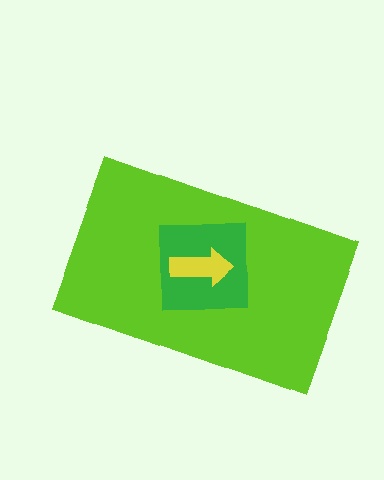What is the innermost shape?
The yellow arrow.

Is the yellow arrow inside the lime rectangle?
Yes.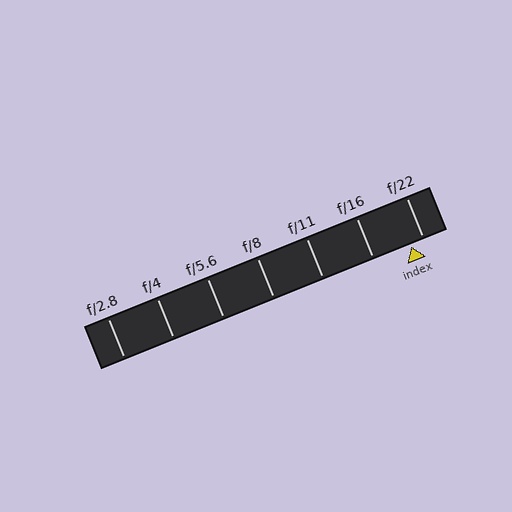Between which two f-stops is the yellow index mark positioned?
The index mark is between f/16 and f/22.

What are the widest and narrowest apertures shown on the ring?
The widest aperture shown is f/2.8 and the narrowest is f/22.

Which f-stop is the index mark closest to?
The index mark is closest to f/22.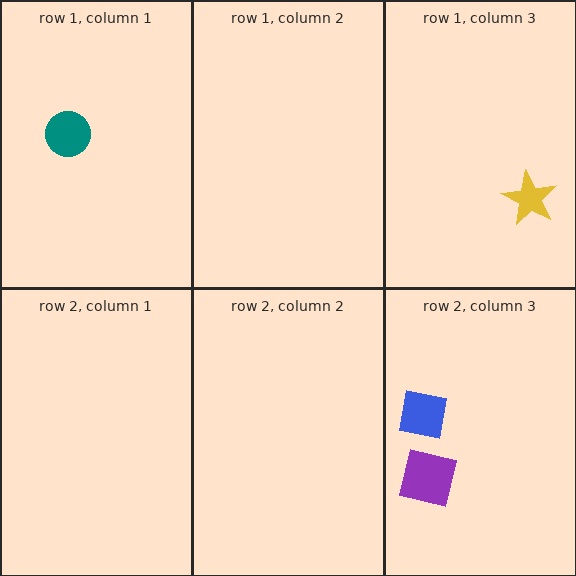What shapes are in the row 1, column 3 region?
The yellow star.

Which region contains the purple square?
The row 2, column 3 region.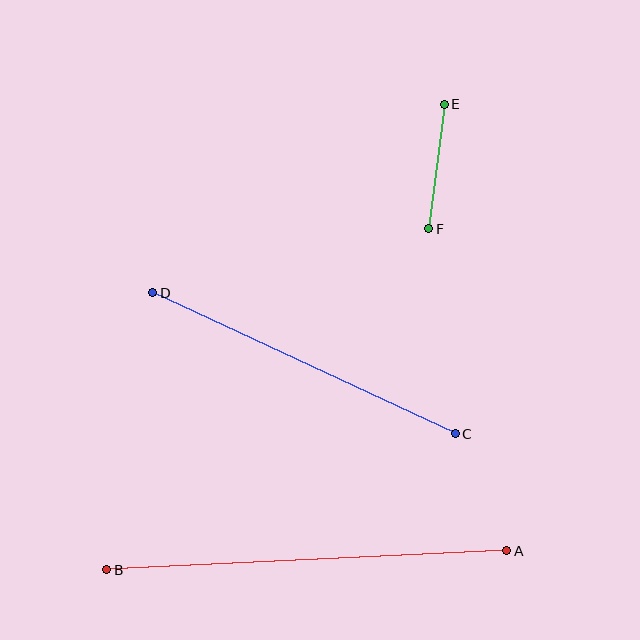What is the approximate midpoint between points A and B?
The midpoint is at approximately (307, 560) pixels.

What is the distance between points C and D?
The distance is approximately 334 pixels.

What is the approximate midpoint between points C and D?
The midpoint is at approximately (304, 363) pixels.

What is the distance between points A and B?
The distance is approximately 401 pixels.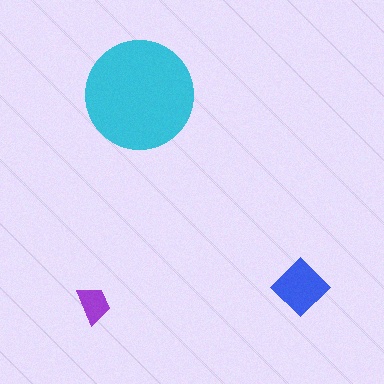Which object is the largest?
The cyan circle.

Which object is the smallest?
The purple trapezoid.